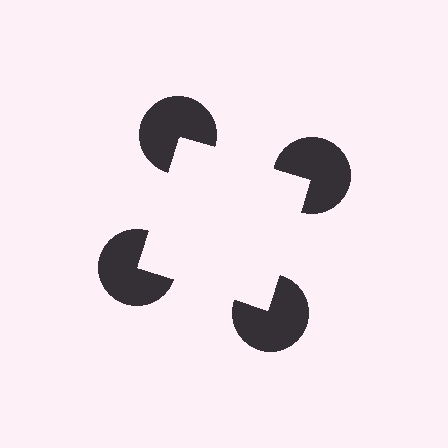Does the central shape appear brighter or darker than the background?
It typically appears slightly brighter than the background, even though no actual brightness change is drawn.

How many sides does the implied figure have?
4 sides.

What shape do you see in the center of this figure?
An illusory square — its edges are inferred from the aligned wedge cuts in the pac-man discs, not physically drawn.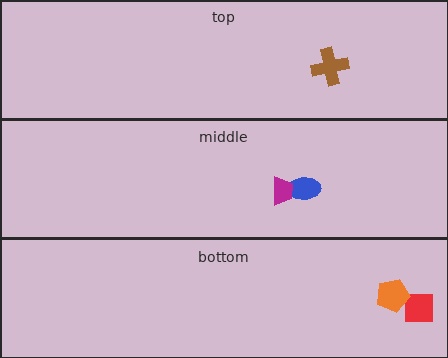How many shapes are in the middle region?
2.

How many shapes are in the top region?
1.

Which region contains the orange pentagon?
The bottom region.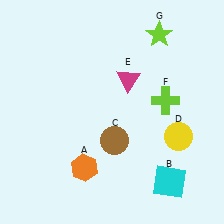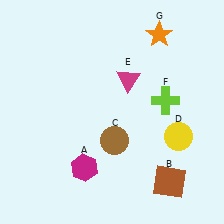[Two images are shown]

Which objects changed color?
A changed from orange to magenta. B changed from cyan to brown. G changed from lime to orange.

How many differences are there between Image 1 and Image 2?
There are 3 differences between the two images.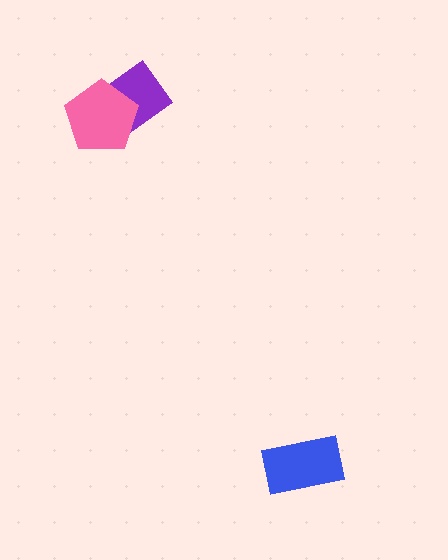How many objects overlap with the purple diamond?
1 object overlaps with the purple diamond.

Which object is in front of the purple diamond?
The pink pentagon is in front of the purple diamond.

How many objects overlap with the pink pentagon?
1 object overlaps with the pink pentagon.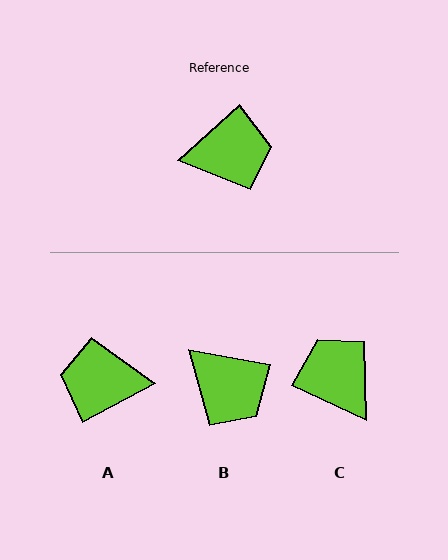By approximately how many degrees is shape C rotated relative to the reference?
Approximately 113 degrees counter-clockwise.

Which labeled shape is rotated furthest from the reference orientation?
A, about 166 degrees away.